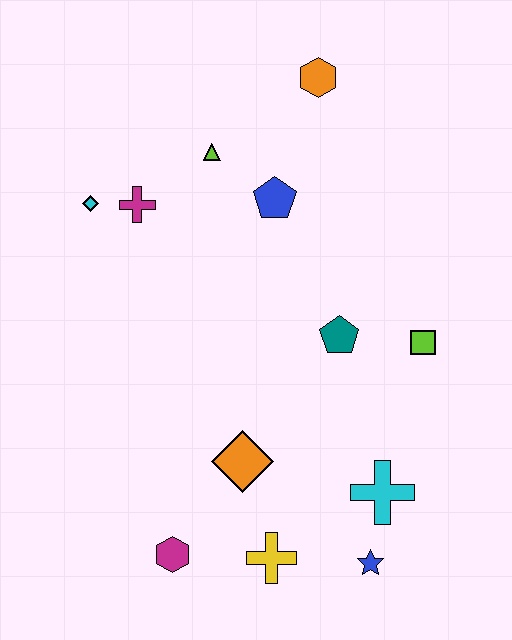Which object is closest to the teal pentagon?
The lime square is closest to the teal pentagon.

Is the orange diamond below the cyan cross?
No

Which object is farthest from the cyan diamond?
The blue star is farthest from the cyan diamond.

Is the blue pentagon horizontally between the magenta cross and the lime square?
Yes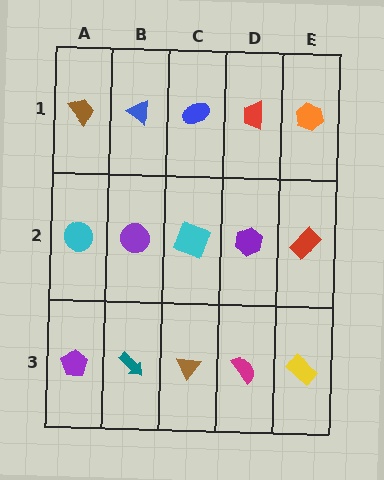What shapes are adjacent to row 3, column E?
A red rectangle (row 2, column E), a magenta semicircle (row 3, column D).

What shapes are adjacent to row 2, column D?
A red trapezoid (row 1, column D), a magenta semicircle (row 3, column D), a cyan square (row 2, column C), a red rectangle (row 2, column E).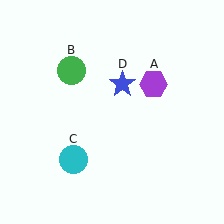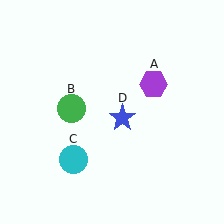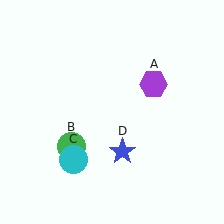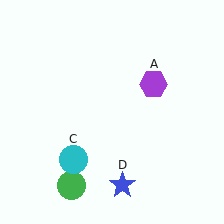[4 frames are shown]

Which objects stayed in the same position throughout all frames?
Purple hexagon (object A) and cyan circle (object C) remained stationary.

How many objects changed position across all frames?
2 objects changed position: green circle (object B), blue star (object D).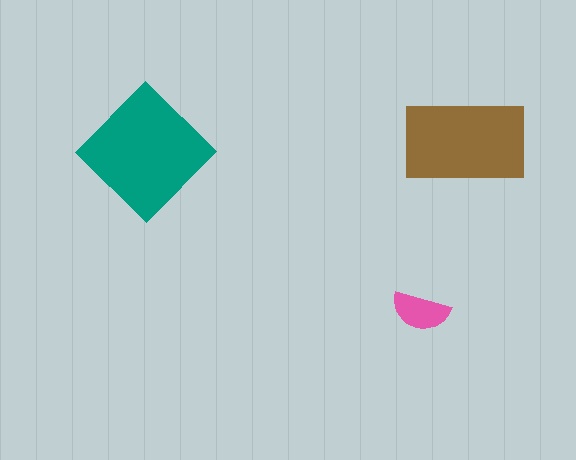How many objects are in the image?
There are 3 objects in the image.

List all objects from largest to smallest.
The teal diamond, the brown rectangle, the pink semicircle.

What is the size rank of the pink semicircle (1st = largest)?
3rd.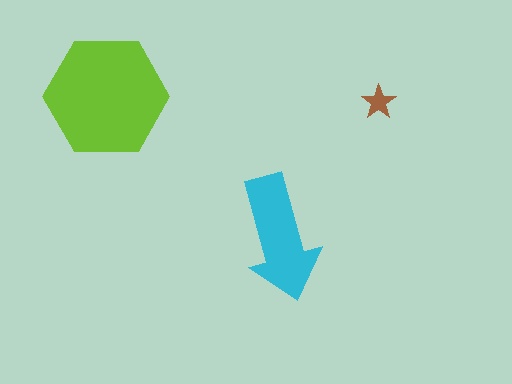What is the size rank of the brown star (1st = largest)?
3rd.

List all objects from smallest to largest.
The brown star, the cyan arrow, the lime hexagon.